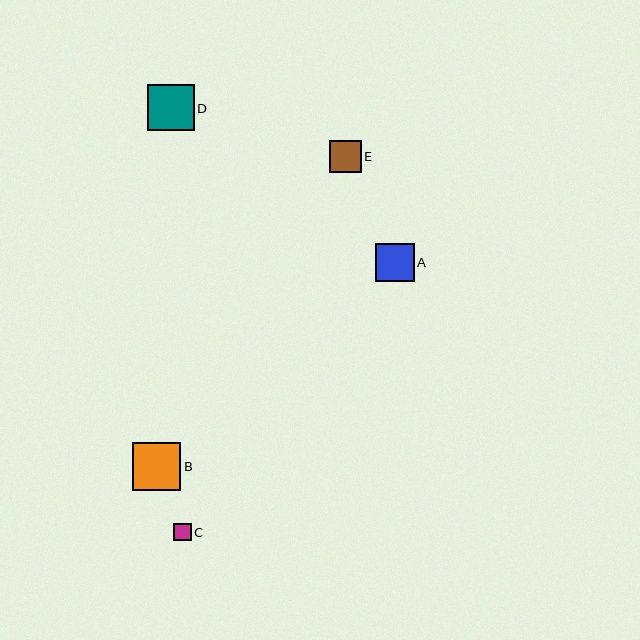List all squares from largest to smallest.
From largest to smallest: B, D, A, E, C.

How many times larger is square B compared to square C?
Square B is approximately 2.8 times the size of square C.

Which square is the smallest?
Square C is the smallest with a size of approximately 17 pixels.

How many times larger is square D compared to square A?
Square D is approximately 1.2 times the size of square A.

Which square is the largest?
Square B is the largest with a size of approximately 48 pixels.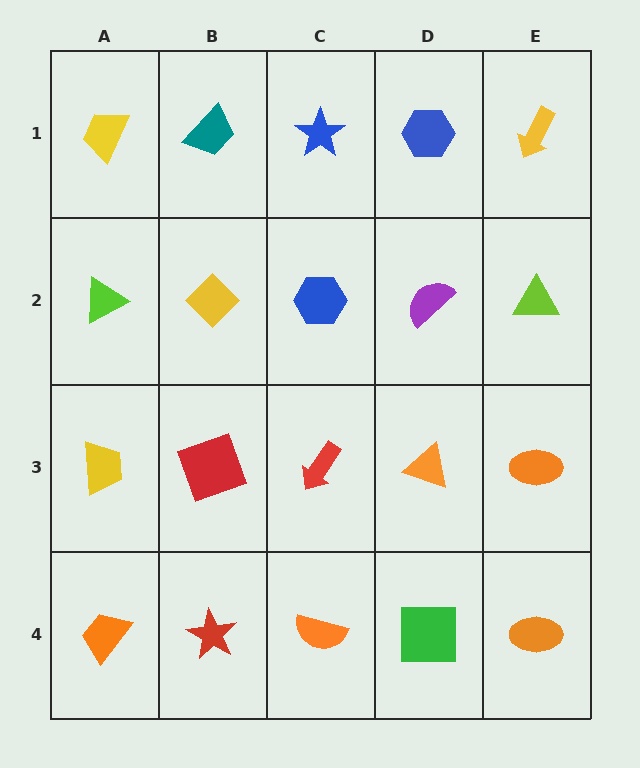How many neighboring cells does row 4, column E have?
2.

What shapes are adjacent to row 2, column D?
A blue hexagon (row 1, column D), an orange triangle (row 3, column D), a blue hexagon (row 2, column C), a lime triangle (row 2, column E).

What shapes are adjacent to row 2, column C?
A blue star (row 1, column C), a red arrow (row 3, column C), a yellow diamond (row 2, column B), a purple semicircle (row 2, column D).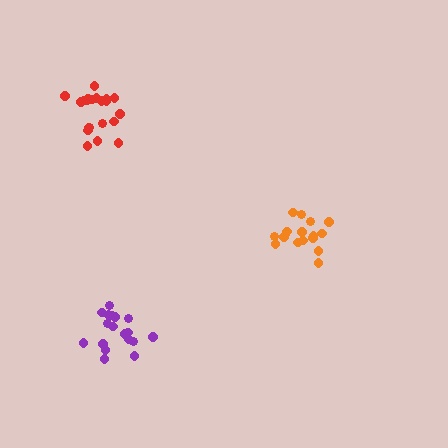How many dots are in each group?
Group 1: 17 dots, Group 2: 18 dots, Group 3: 21 dots (56 total).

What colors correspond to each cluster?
The clusters are colored: orange, purple, red.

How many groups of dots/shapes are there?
There are 3 groups.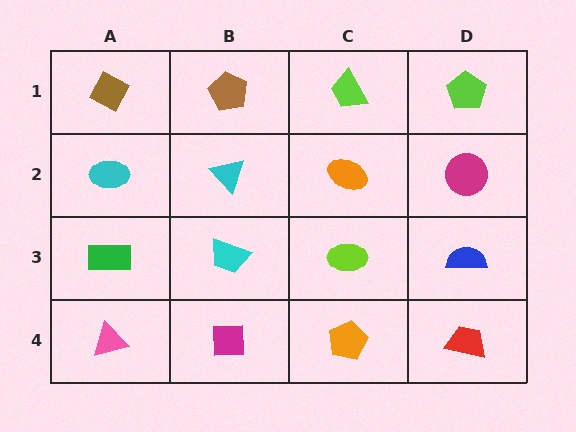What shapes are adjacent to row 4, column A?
A green rectangle (row 3, column A), a magenta square (row 4, column B).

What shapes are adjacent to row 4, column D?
A blue semicircle (row 3, column D), an orange pentagon (row 4, column C).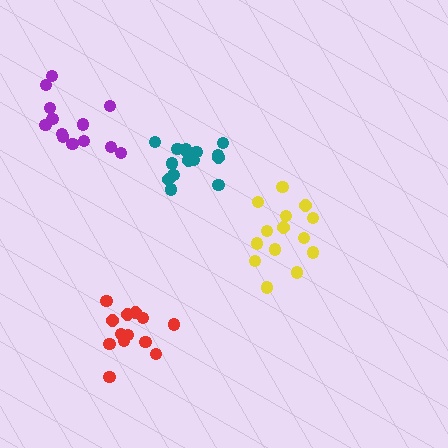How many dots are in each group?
Group 1: 15 dots, Group 2: 13 dots, Group 3: 13 dots, Group 4: 14 dots (55 total).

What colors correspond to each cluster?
The clusters are colored: teal, purple, red, yellow.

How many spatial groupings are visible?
There are 4 spatial groupings.